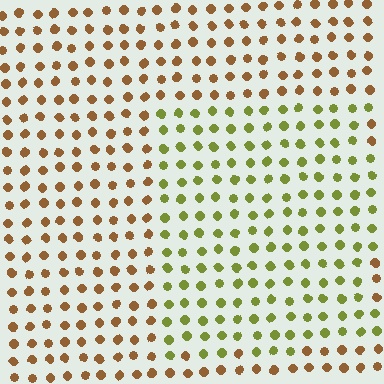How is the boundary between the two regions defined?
The boundary is defined purely by a slight shift in hue (about 49 degrees). Spacing, size, and orientation are identical on both sides.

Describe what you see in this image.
The image is filled with small brown elements in a uniform arrangement. A rectangle-shaped region is visible where the elements are tinted to a slightly different hue, forming a subtle color boundary.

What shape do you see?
I see a rectangle.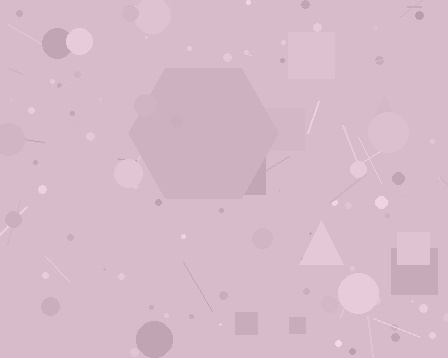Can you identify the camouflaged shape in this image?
The camouflaged shape is a hexagon.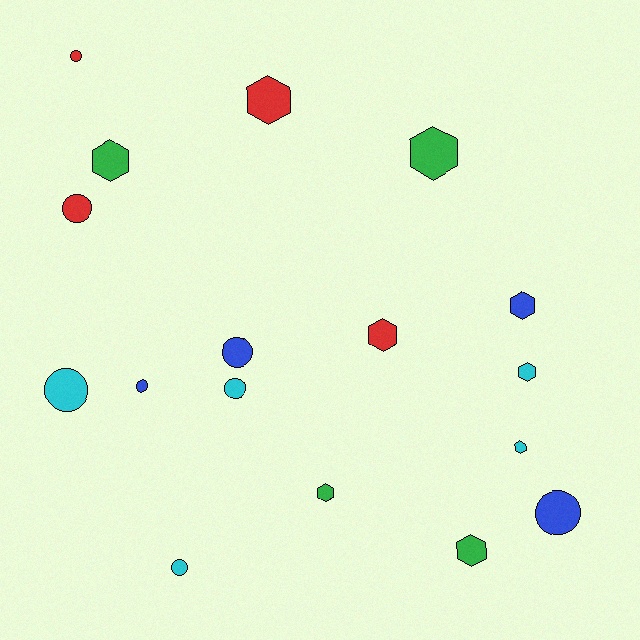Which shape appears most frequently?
Hexagon, with 9 objects.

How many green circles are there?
There are no green circles.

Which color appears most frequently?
Cyan, with 5 objects.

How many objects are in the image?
There are 17 objects.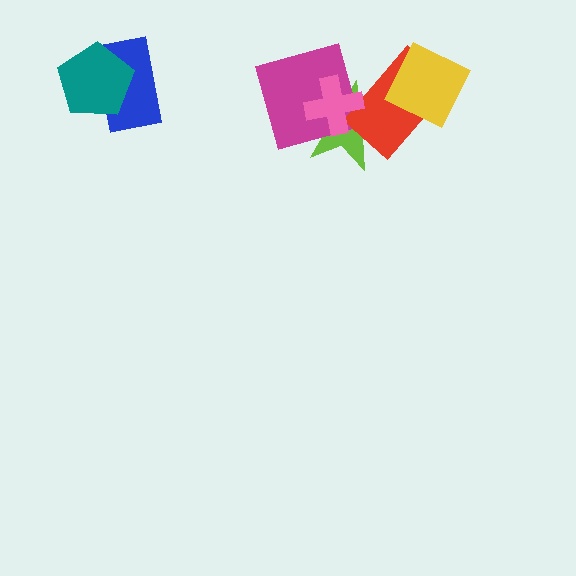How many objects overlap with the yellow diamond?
1 object overlaps with the yellow diamond.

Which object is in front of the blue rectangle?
The teal pentagon is in front of the blue rectangle.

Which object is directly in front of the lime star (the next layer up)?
The magenta square is directly in front of the lime star.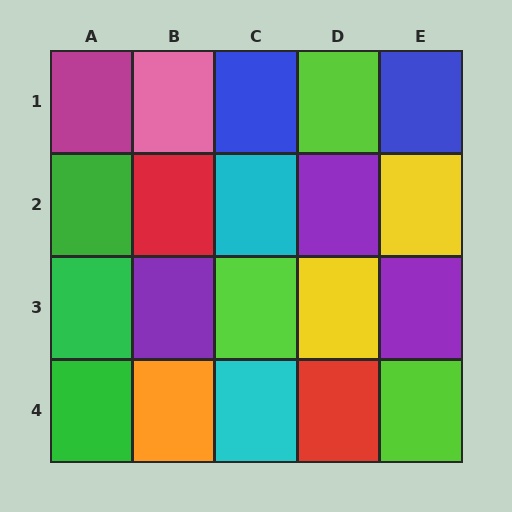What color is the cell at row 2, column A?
Green.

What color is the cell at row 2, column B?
Red.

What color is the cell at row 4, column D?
Red.